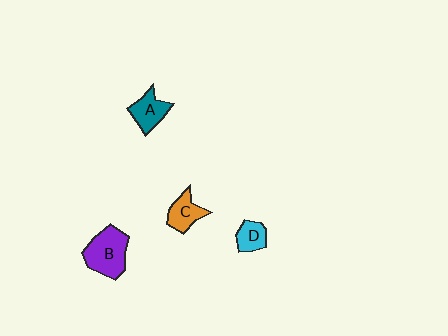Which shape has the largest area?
Shape B (purple).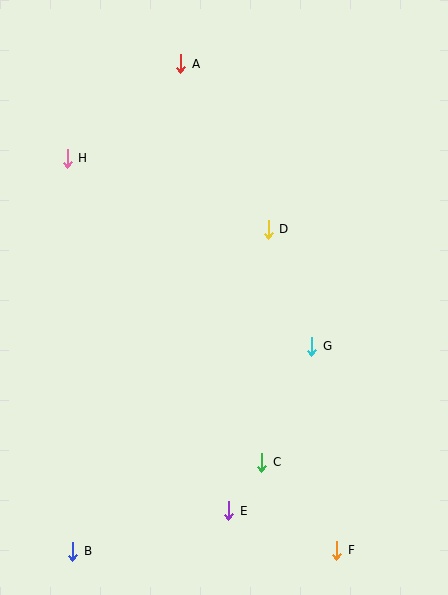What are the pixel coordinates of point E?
Point E is at (229, 511).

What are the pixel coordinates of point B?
Point B is at (73, 551).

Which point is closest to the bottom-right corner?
Point F is closest to the bottom-right corner.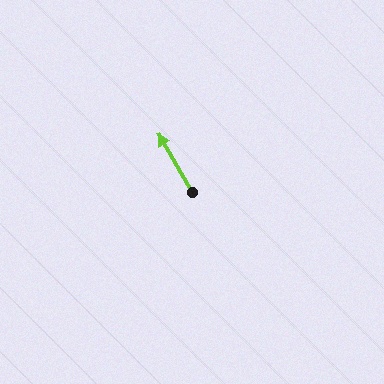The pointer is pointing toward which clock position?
Roughly 11 o'clock.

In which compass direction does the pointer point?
Northwest.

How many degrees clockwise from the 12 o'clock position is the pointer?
Approximately 330 degrees.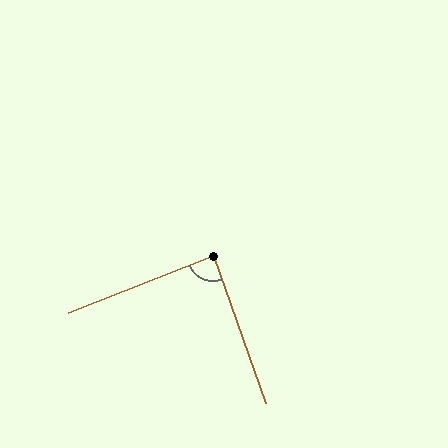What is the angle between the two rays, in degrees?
Approximately 88 degrees.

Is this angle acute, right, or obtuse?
It is approximately a right angle.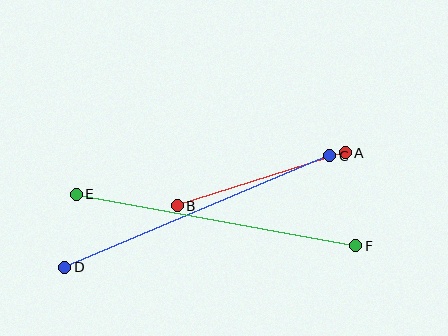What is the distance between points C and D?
The distance is approximately 287 pixels.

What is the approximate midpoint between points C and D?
The midpoint is at approximately (197, 212) pixels.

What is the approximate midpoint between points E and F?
The midpoint is at approximately (216, 220) pixels.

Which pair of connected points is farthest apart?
Points C and D are farthest apart.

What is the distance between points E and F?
The distance is approximately 284 pixels.